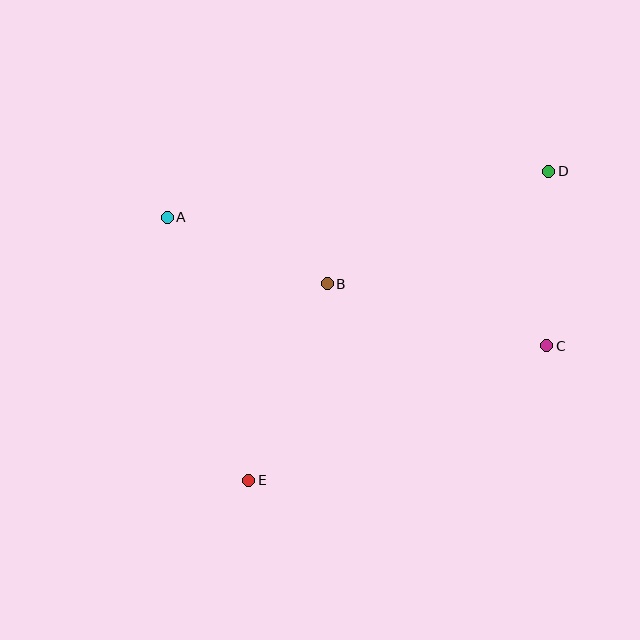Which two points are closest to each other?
Points A and B are closest to each other.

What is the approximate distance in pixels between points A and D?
The distance between A and D is approximately 384 pixels.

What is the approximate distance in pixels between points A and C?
The distance between A and C is approximately 401 pixels.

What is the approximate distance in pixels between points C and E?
The distance between C and E is approximately 327 pixels.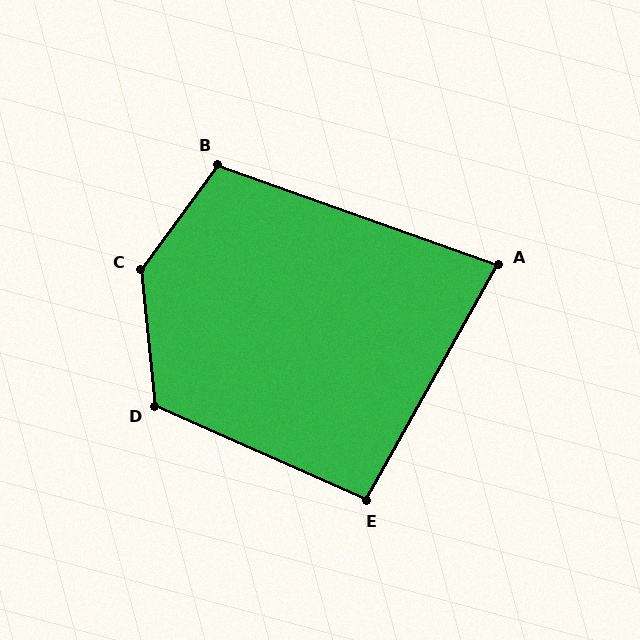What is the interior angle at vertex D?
Approximately 120 degrees (obtuse).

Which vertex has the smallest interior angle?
A, at approximately 81 degrees.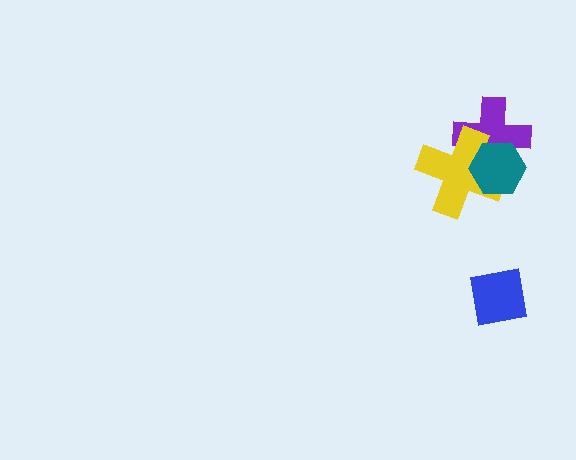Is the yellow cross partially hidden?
Yes, it is partially covered by another shape.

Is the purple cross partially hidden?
Yes, it is partially covered by another shape.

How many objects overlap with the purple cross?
2 objects overlap with the purple cross.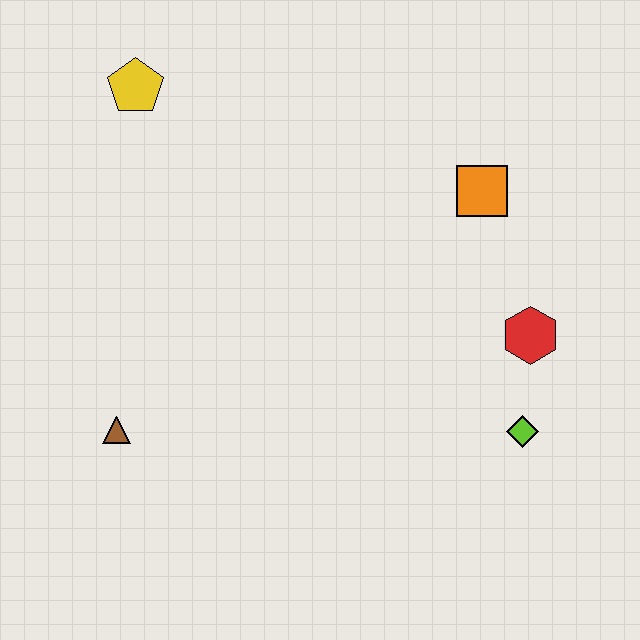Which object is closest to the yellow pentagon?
The brown triangle is closest to the yellow pentagon.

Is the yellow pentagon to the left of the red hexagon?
Yes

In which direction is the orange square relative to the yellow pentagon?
The orange square is to the right of the yellow pentagon.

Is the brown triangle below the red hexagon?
Yes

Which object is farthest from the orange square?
The brown triangle is farthest from the orange square.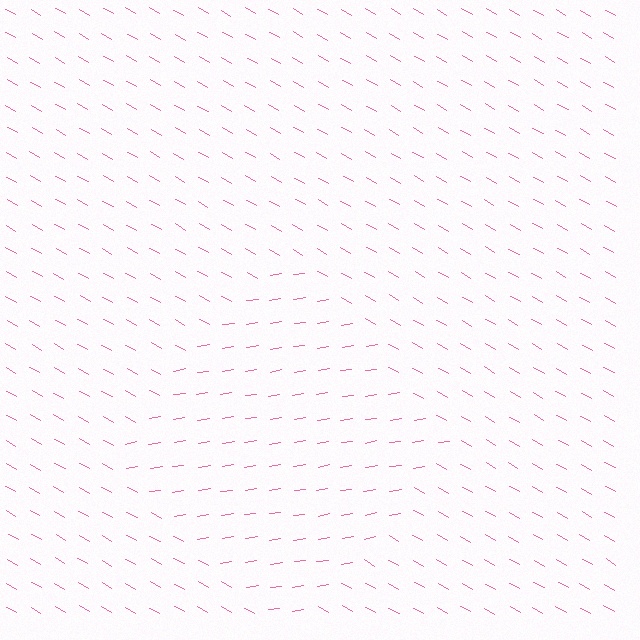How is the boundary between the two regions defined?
The boundary is defined purely by a change in line orientation (approximately 39 degrees difference). All lines are the same color and thickness.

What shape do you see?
I see a diamond.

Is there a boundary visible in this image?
Yes, there is a texture boundary formed by a change in line orientation.